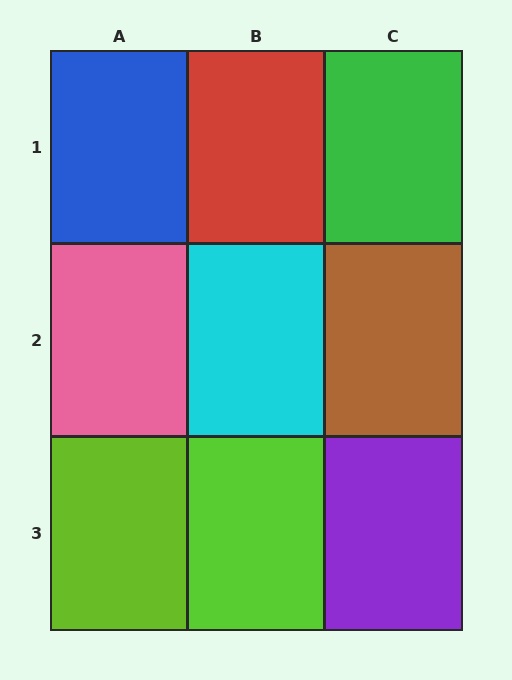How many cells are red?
1 cell is red.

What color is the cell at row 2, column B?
Cyan.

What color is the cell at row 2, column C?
Brown.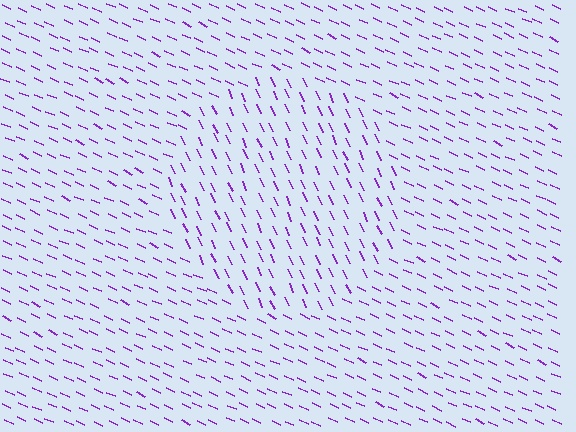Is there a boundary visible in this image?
Yes, there is a texture boundary formed by a change in line orientation.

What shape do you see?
I see a circle.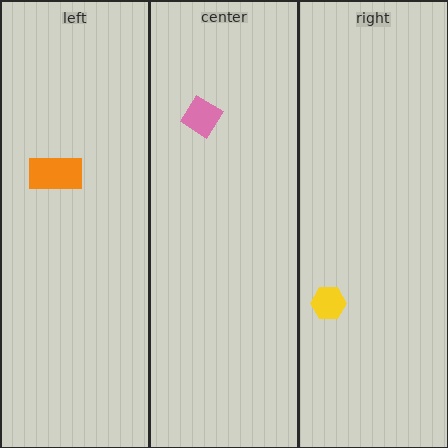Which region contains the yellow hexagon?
The right region.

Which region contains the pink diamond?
The center region.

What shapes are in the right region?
The yellow hexagon.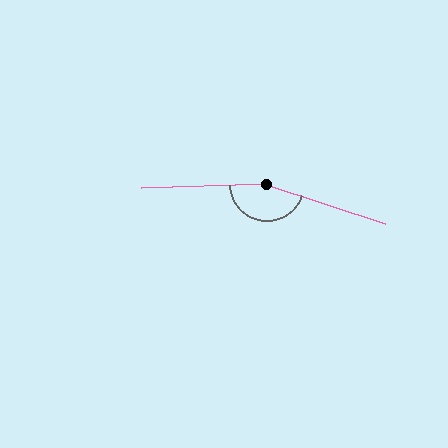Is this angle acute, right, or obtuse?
It is obtuse.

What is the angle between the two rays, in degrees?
Approximately 160 degrees.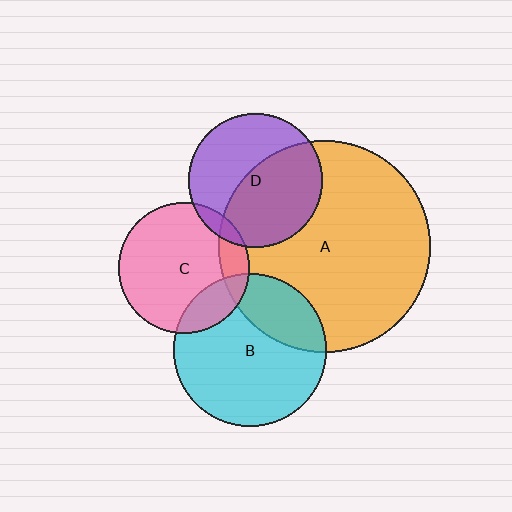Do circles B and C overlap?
Yes.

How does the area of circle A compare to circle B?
Approximately 1.9 times.